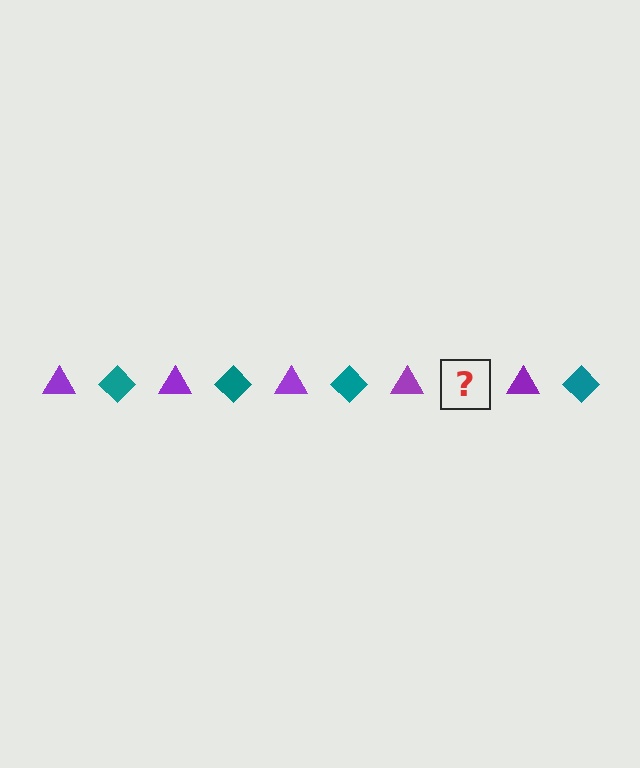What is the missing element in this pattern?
The missing element is a teal diamond.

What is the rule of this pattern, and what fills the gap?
The rule is that the pattern alternates between purple triangle and teal diamond. The gap should be filled with a teal diamond.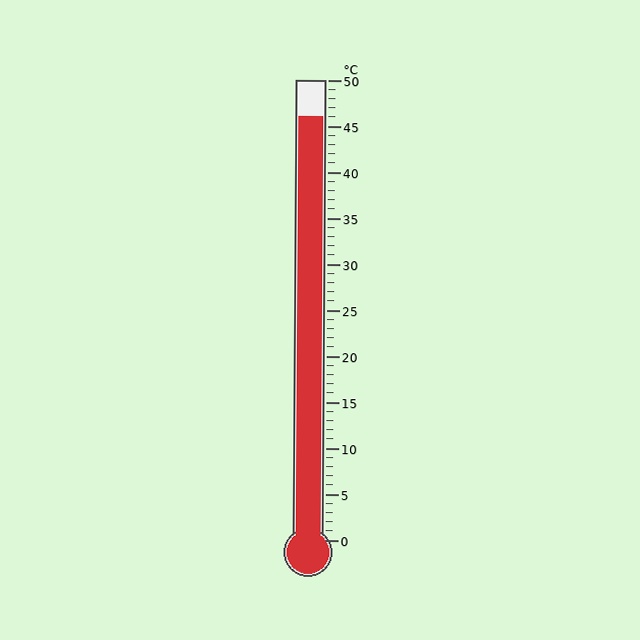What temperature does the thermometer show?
The thermometer shows approximately 46°C.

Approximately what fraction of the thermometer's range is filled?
The thermometer is filled to approximately 90% of its range.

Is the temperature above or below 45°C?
The temperature is above 45°C.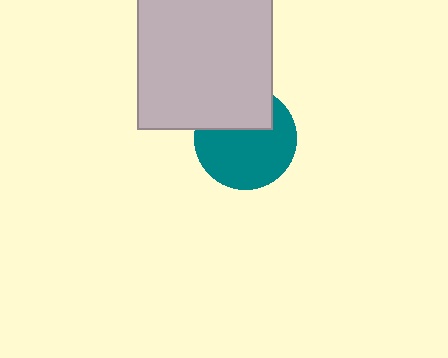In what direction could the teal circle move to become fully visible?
The teal circle could move down. That would shift it out from behind the light gray square entirely.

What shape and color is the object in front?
The object in front is a light gray square.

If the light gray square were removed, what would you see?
You would see the complete teal circle.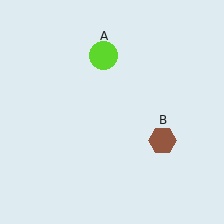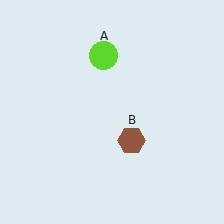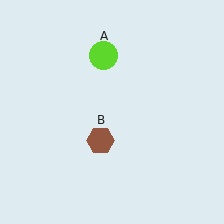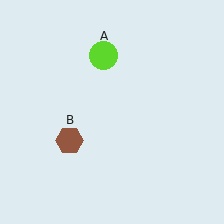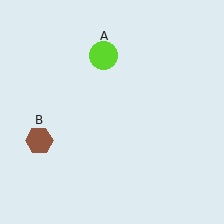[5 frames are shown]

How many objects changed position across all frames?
1 object changed position: brown hexagon (object B).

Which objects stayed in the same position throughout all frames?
Lime circle (object A) remained stationary.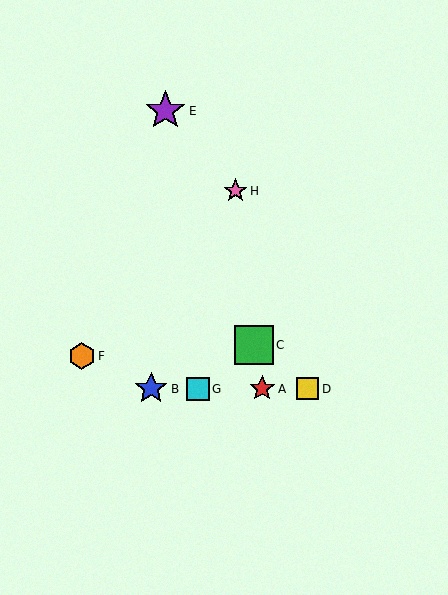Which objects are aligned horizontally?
Objects A, B, D, G are aligned horizontally.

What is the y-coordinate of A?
Object A is at y≈389.